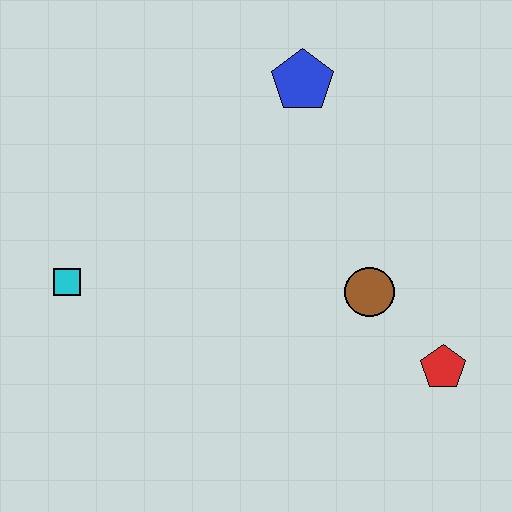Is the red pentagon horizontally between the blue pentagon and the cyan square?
No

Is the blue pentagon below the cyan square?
No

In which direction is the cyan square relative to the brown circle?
The cyan square is to the left of the brown circle.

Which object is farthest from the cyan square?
The red pentagon is farthest from the cyan square.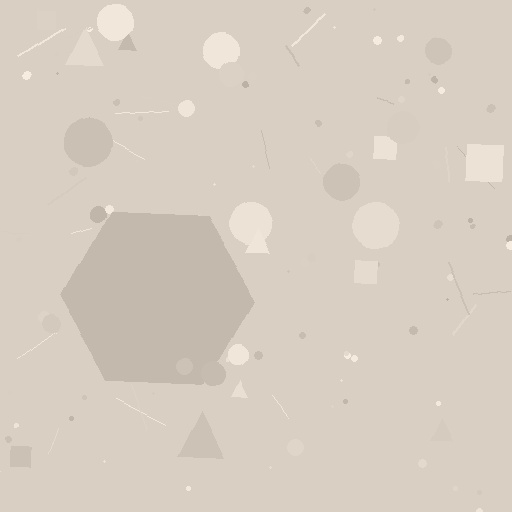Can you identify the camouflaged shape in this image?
The camouflaged shape is a hexagon.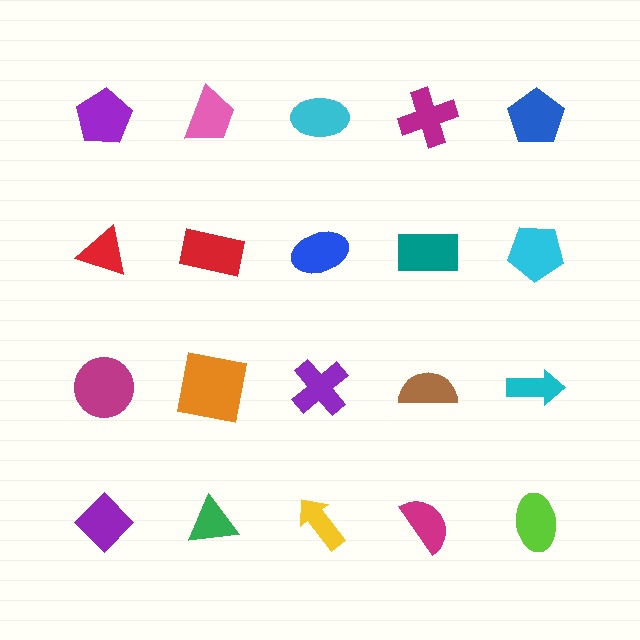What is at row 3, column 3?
A purple cross.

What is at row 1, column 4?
A magenta cross.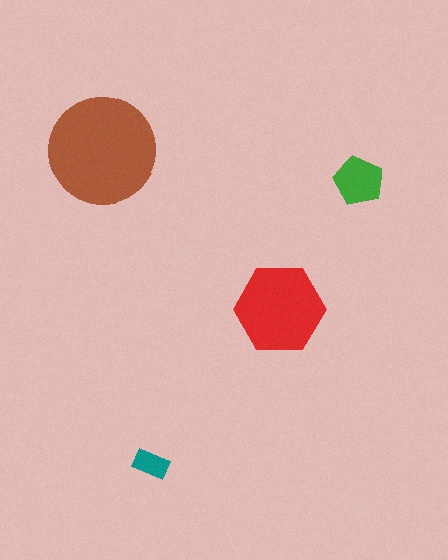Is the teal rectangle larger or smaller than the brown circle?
Smaller.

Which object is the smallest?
The teal rectangle.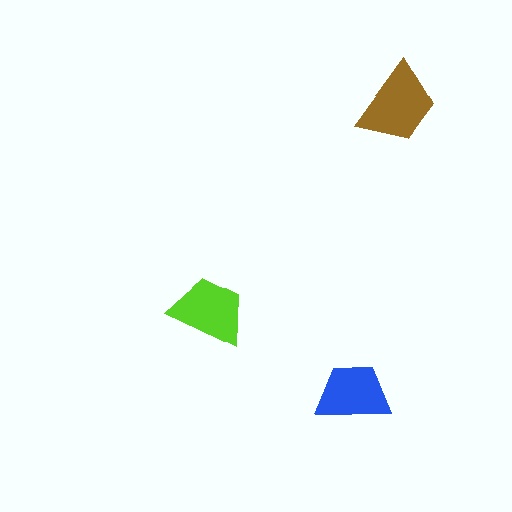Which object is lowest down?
The blue trapezoid is bottommost.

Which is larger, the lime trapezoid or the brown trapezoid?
The brown one.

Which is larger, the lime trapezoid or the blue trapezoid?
The lime one.